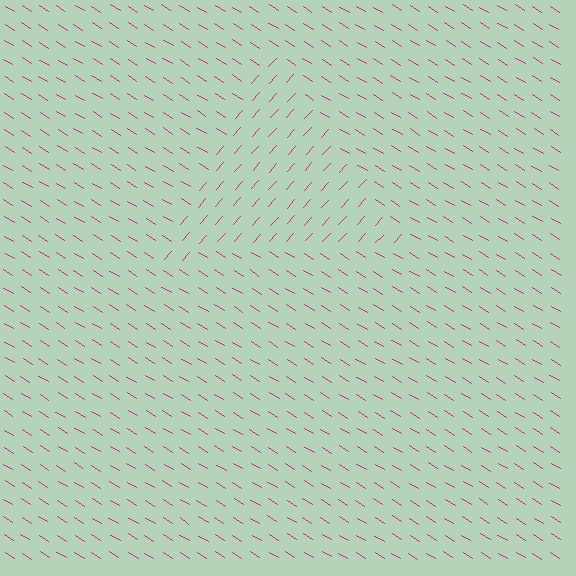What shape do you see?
I see a triangle.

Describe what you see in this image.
The image is filled with small magenta line segments. A triangle region in the image has lines oriented differently from the surrounding lines, creating a visible texture boundary.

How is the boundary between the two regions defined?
The boundary is defined purely by a change in line orientation (approximately 80 degrees difference). All lines are the same color and thickness.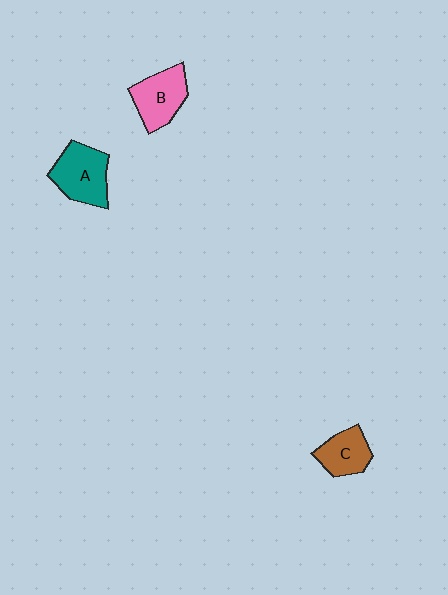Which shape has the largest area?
Shape A (teal).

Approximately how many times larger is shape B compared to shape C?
Approximately 1.3 times.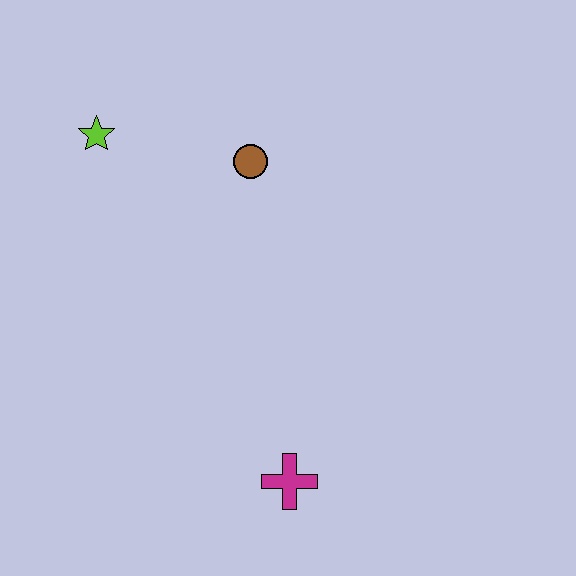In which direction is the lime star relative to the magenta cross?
The lime star is above the magenta cross.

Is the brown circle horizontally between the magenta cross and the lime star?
Yes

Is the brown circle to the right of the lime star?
Yes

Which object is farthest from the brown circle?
The magenta cross is farthest from the brown circle.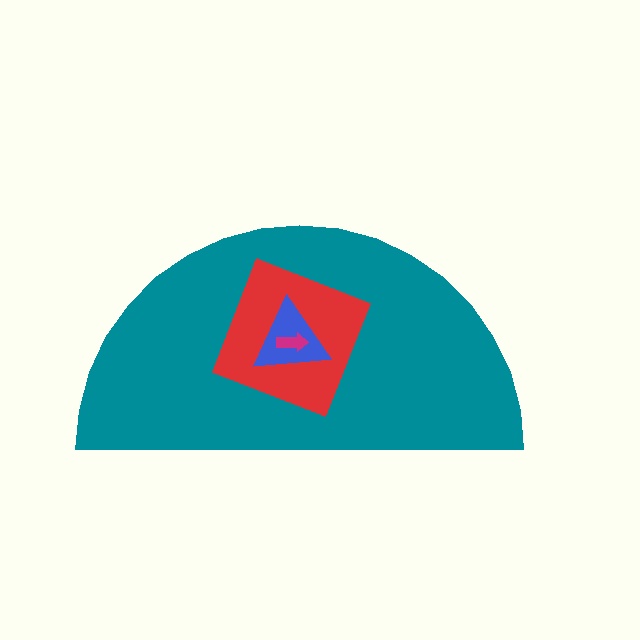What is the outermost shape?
The teal semicircle.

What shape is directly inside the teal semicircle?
The red square.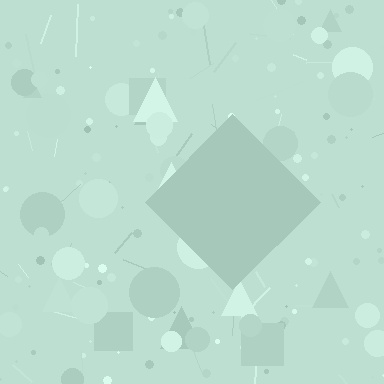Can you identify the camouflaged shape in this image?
The camouflaged shape is a diamond.